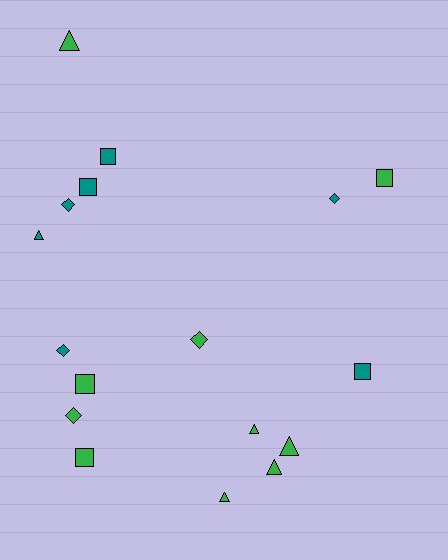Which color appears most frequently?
Green, with 10 objects.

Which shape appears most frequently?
Square, with 6 objects.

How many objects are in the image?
There are 17 objects.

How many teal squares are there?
There are 3 teal squares.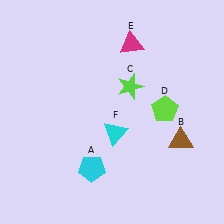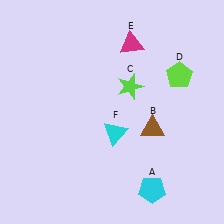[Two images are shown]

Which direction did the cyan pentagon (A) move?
The cyan pentagon (A) moved right.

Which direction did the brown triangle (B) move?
The brown triangle (B) moved left.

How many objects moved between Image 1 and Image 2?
3 objects moved between the two images.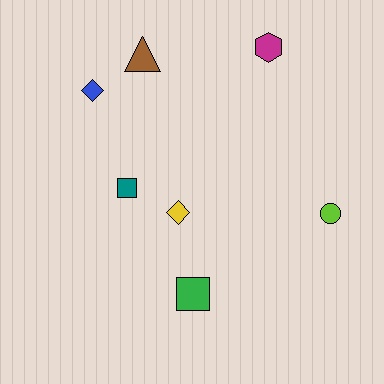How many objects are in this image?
There are 7 objects.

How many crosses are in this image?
There are no crosses.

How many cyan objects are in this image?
There are no cyan objects.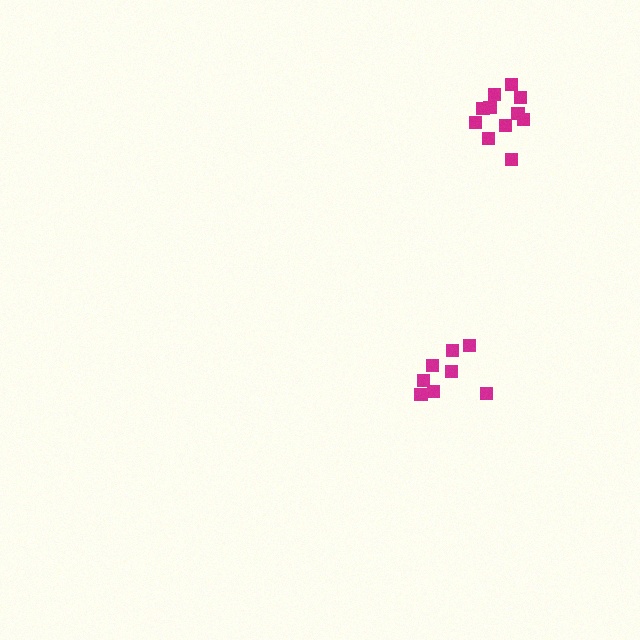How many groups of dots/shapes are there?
There are 2 groups.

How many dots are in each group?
Group 1: 8 dots, Group 2: 11 dots (19 total).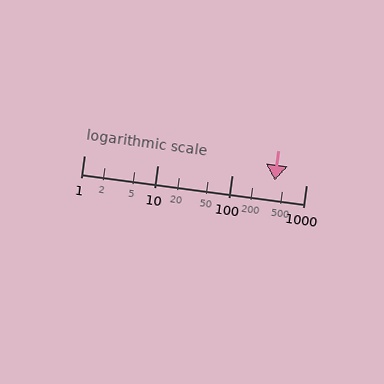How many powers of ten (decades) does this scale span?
The scale spans 3 decades, from 1 to 1000.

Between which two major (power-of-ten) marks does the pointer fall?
The pointer is between 100 and 1000.